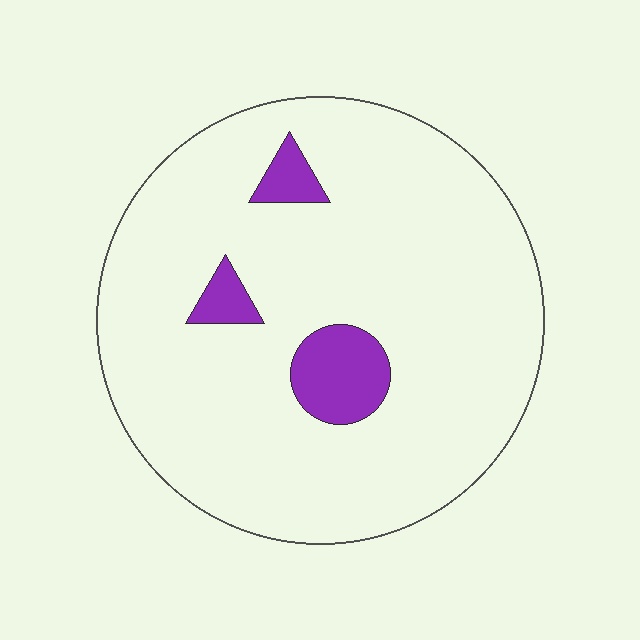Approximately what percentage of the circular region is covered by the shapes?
Approximately 10%.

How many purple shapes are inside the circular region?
3.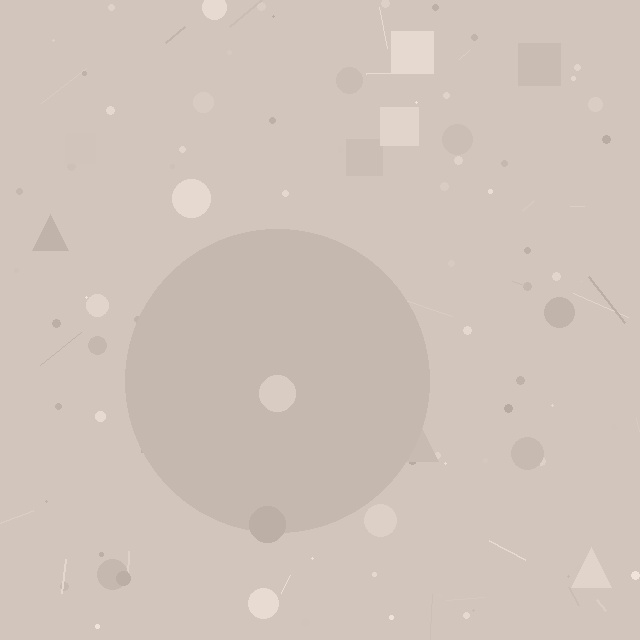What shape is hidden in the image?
A circle is hidden in the image.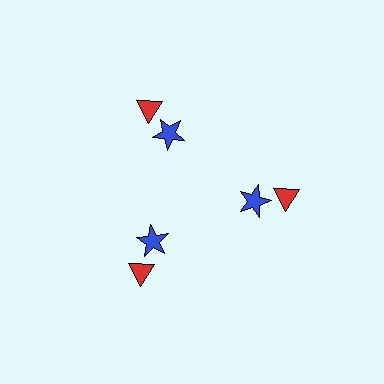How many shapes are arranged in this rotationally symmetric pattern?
There are 6 shapes, arranged in 3 groups of 2.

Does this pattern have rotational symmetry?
Yes, this pattern has 3-fold rotational symmetry. It looks the same after rotating 120 degrees around the center.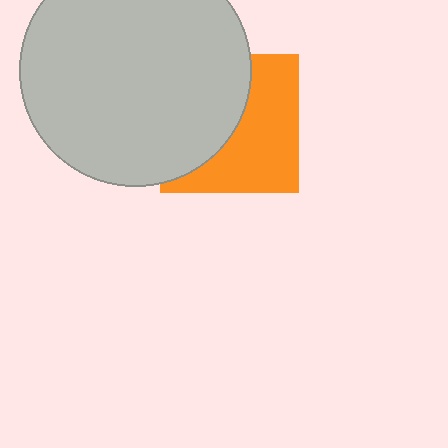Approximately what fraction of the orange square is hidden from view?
Roughly 48% of the orange square is hidden behind the light gray circle.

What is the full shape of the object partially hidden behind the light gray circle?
The partially hidden object is an orange square.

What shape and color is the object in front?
The object in front is a light gray circle.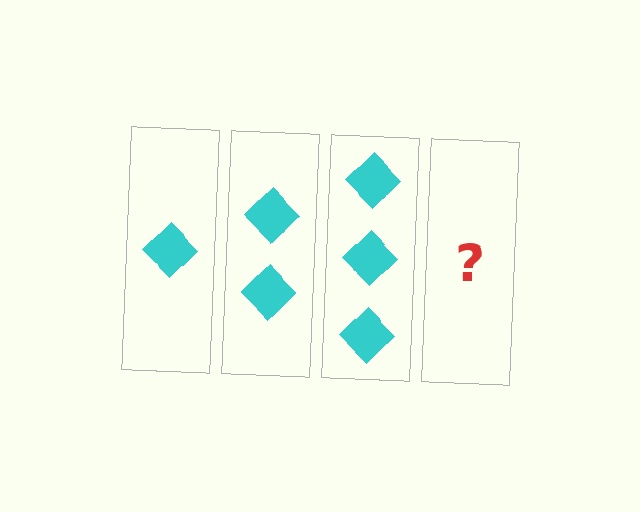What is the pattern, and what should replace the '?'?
The pattern is that each step adds one more diamond. The '?' should be 4 diamonds.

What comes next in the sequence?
The next element should be 4 diamonds.